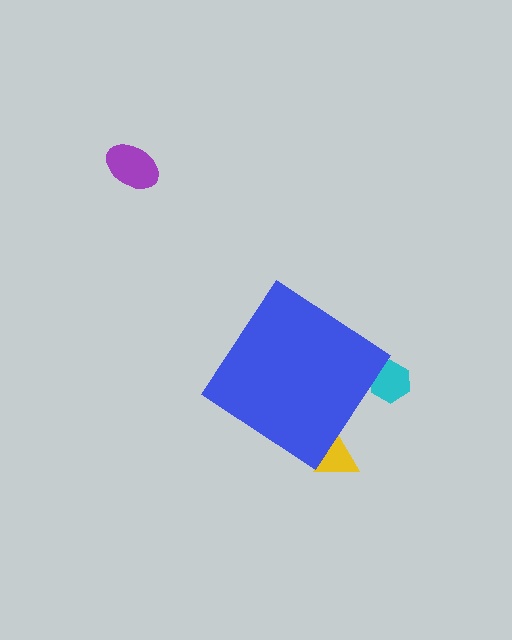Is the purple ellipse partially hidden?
No, the purple ellipse is fully visible.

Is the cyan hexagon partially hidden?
Yes, the cyan hexagon is partially hidden behind the blue diamond.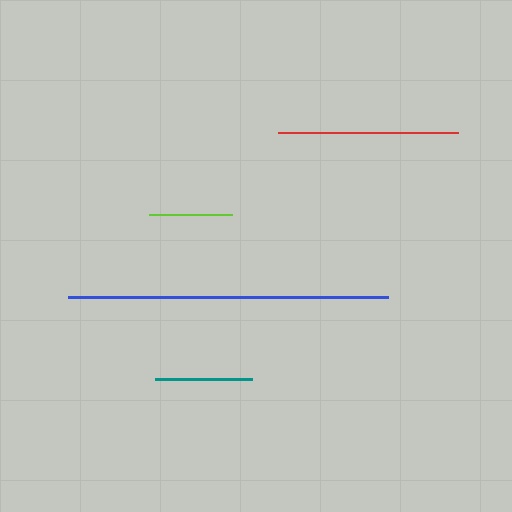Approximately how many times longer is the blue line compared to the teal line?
The blue line is approximately 3.3 times the length of the teal line.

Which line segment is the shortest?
The lime line is the shortest at approximately 84 pixels.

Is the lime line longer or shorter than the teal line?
The teal line is longer than the lime line.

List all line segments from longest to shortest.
From longest to shortest: blue, red, teal, lime.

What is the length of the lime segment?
The lime segment is approximately 84 pixels long.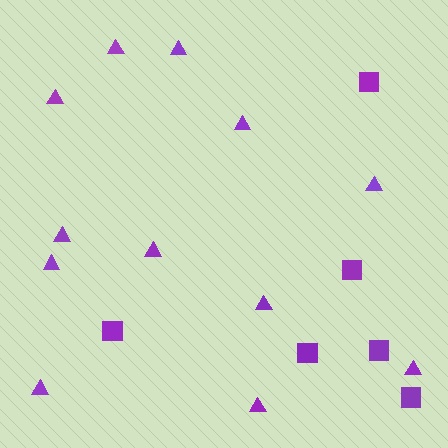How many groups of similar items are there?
There are 2 groups: one group of squares (6) and one group of triangles (12).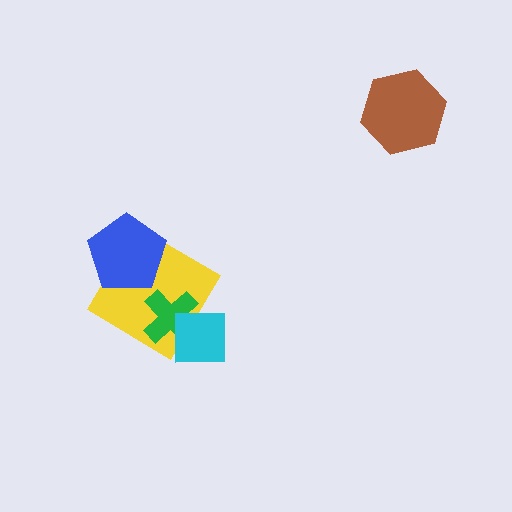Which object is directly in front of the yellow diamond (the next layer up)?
The green cross is directly in front of the yellow diamond.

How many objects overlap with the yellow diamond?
3 objects overlap with the yellow diamond.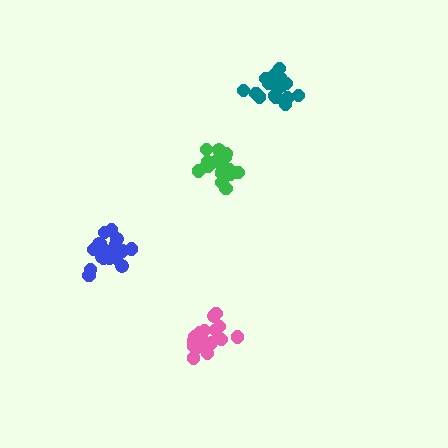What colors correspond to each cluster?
The clusters are colored: pink, blue, teal, green.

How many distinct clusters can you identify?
There are 4 distinct clusters.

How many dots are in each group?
Group 1: 19 dots, Group 2: 20 dots, Group 3: 20 dots, Group 4: 17 dots (76 total).